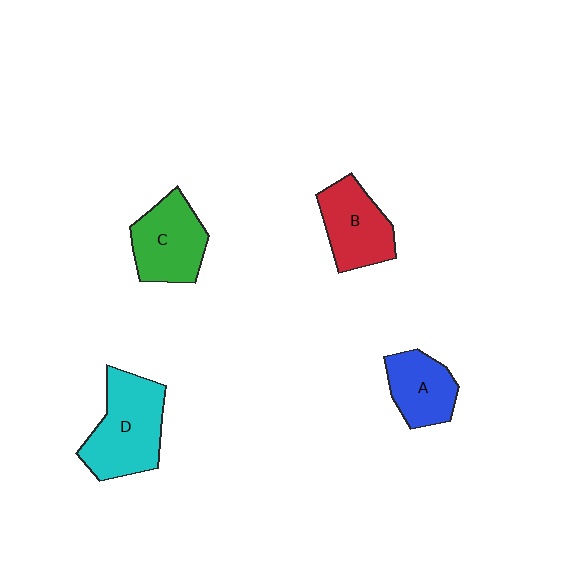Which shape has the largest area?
Shape D (cyan).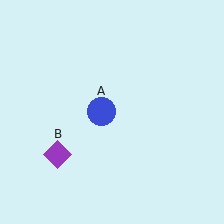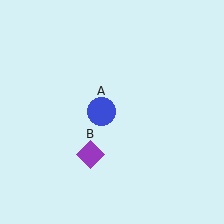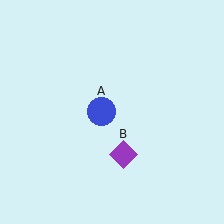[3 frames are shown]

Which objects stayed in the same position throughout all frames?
Blue circle (object A) remained stationary.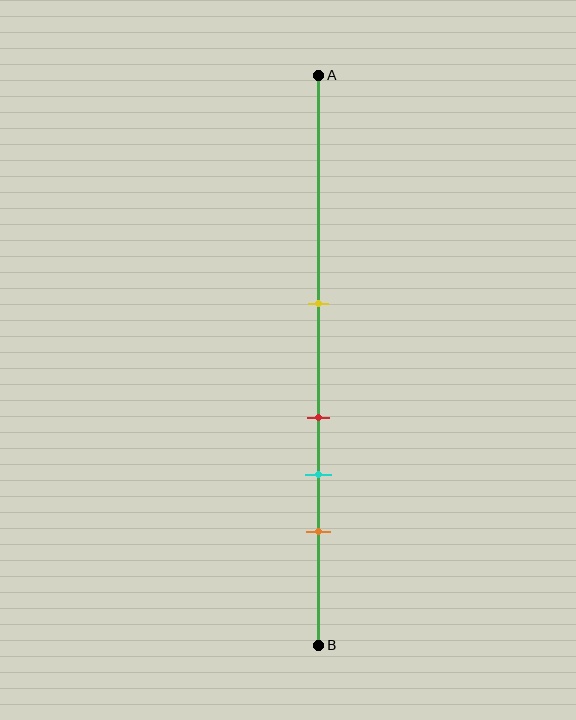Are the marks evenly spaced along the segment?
No, the marks are not evenly spaced.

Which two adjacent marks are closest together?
The red and cyan marks are the closest adjacent pair.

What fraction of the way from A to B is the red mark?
The red mark is approximately 60% (0.6) of the way from A to B.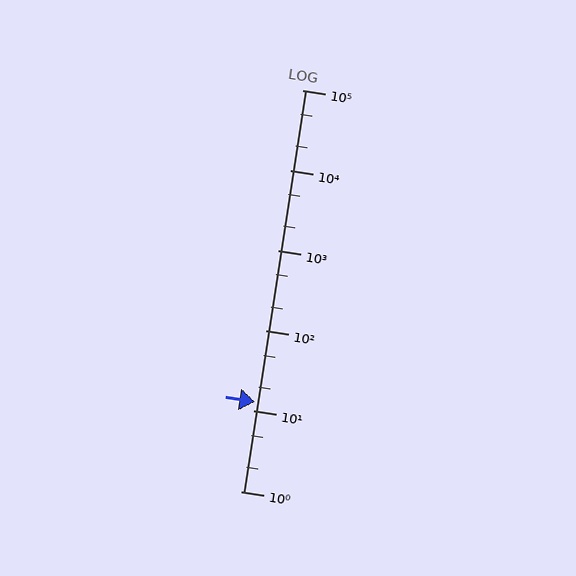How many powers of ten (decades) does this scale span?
The scale spans 5 decades, from 1 to 100000.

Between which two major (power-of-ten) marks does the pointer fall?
The pointer is between 10 and 100.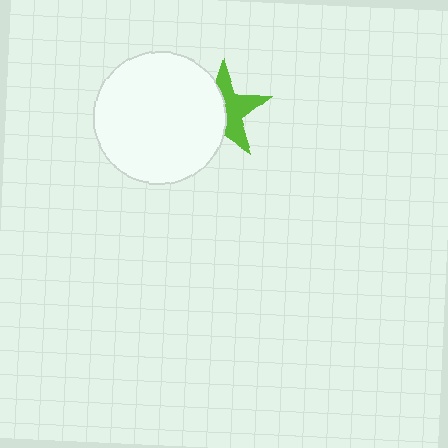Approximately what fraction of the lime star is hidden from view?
Roughly 51% of the lime star is hidden behind the white circle.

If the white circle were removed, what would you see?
You would see the complete lime star.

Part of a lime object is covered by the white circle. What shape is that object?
It is a star.